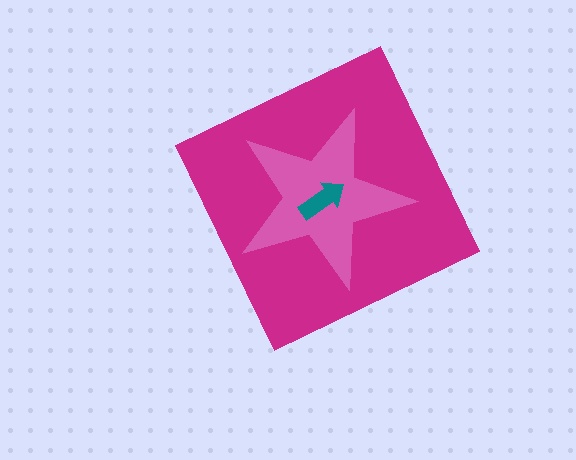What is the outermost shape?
The magenta diamond.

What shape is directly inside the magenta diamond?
The pink star.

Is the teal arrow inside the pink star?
Yes.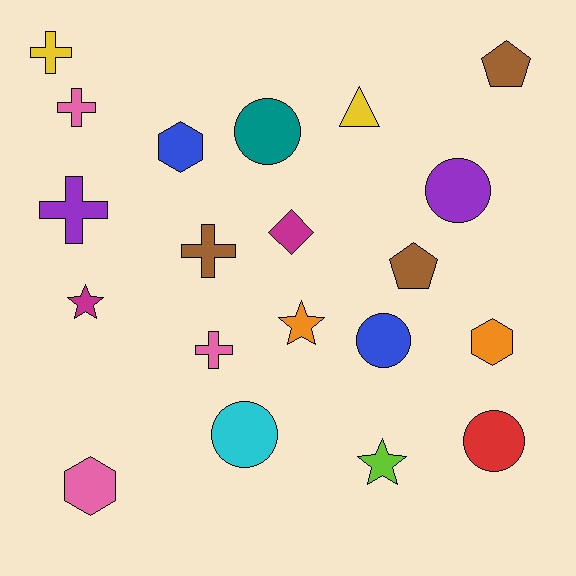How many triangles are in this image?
There is 1 triangle.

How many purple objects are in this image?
There are 2 purple objects.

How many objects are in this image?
There are 20 objects.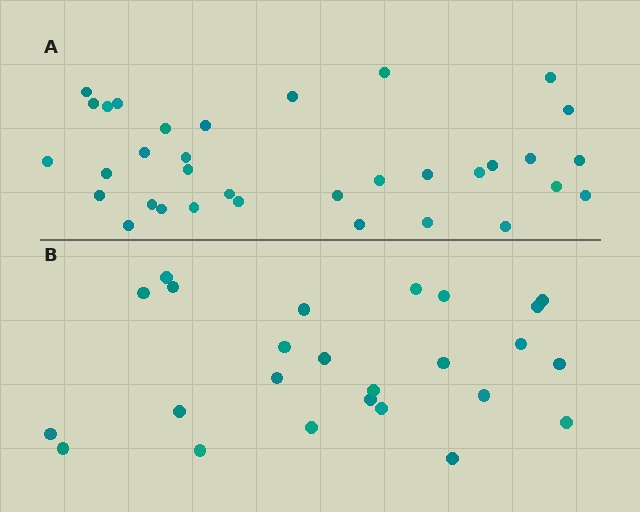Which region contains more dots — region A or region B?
Region A (the top region) has more dots.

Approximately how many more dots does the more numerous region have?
Region A has roughly 8 or so more dots than region B.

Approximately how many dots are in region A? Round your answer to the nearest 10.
About 30 dots. (The exact count is 34, which rounds to 30.)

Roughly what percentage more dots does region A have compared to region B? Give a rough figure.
About 35% more.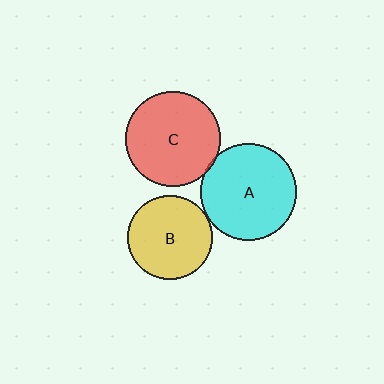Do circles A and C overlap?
Yes.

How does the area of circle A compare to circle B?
Approximately 1.3 times.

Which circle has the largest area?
Circle A (cyan).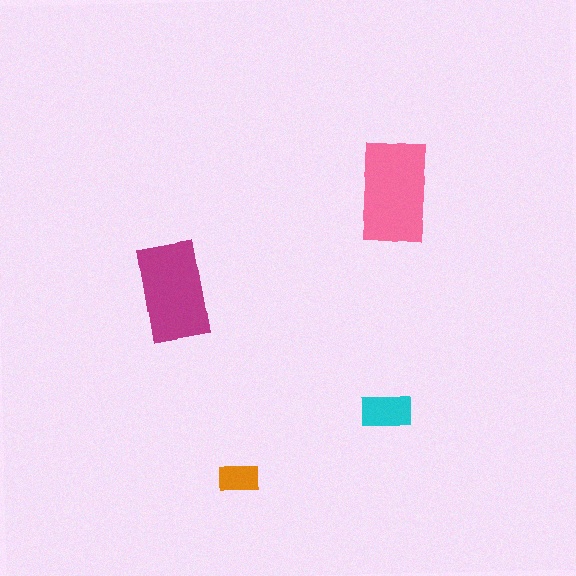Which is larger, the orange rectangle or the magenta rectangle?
The magenta one.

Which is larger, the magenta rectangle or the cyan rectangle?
The magenta one.